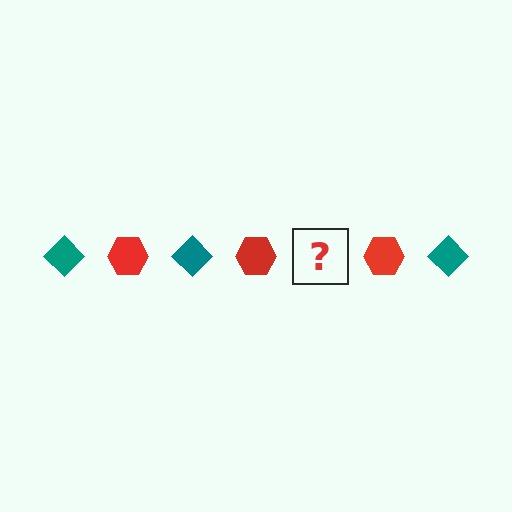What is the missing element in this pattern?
The missing element is a teal diamond.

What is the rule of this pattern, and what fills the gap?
The rule is that the pattern alternates between teal diamond and red hexagon. The gap should be filled with a teal diamond.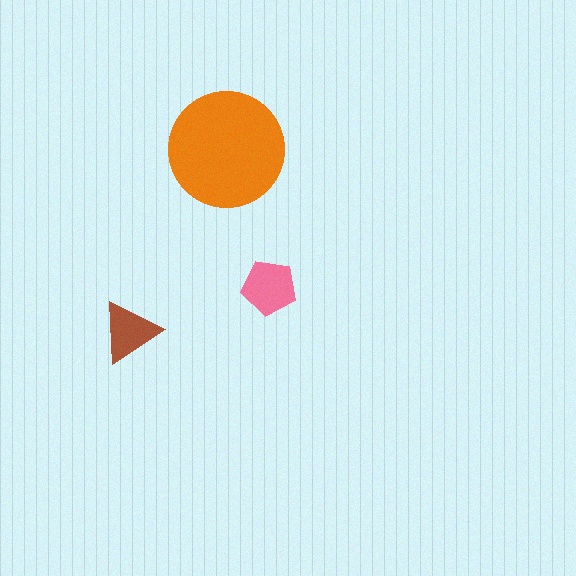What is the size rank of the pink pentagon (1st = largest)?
2nd.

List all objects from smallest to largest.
The brown triangle, the pink pentagon, the orange circle.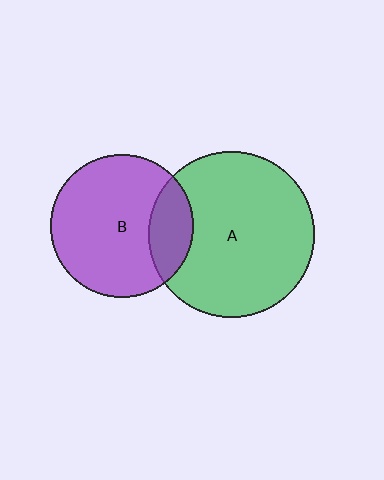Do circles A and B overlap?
Yes.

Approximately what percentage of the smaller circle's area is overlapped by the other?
Approximately 20%.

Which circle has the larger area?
Circle A (green).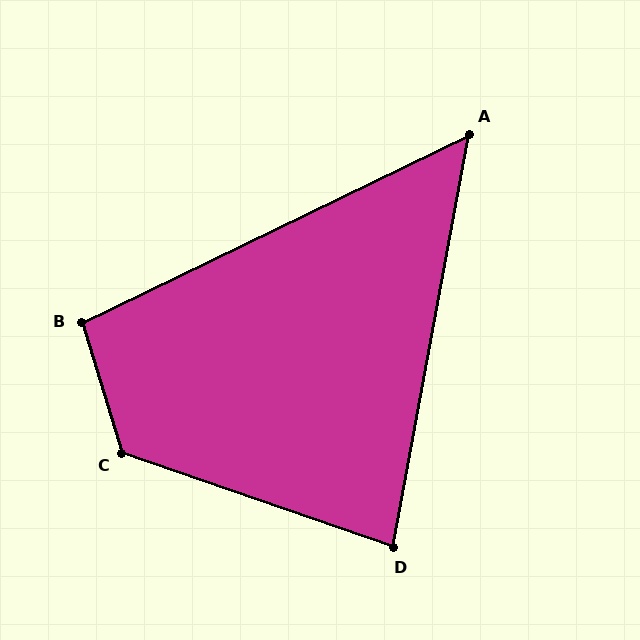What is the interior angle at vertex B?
Approximately 99 degrees (obtuse).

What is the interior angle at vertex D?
Approximately 81 degrees (acute).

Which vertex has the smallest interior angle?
A, at approximately 54 degrees.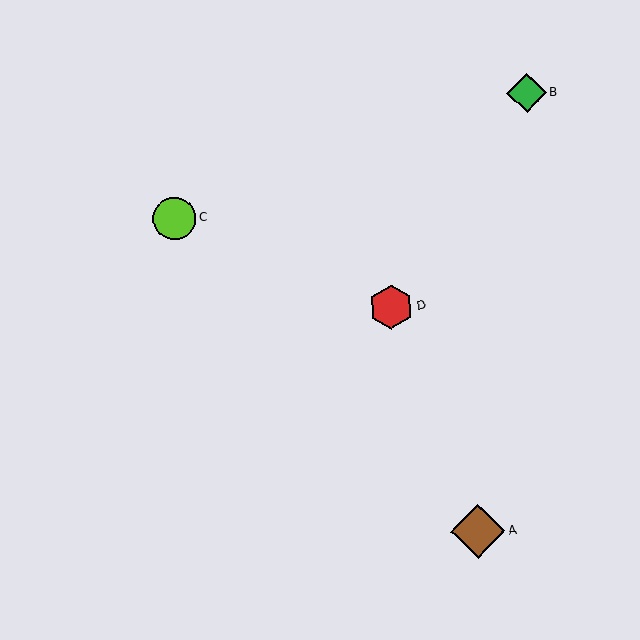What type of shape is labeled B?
Shape B is a green diamond.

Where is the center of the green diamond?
The center of the green diamond is at (527, 93).